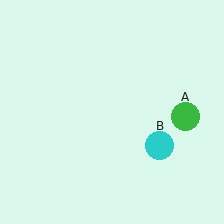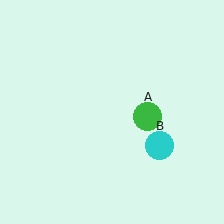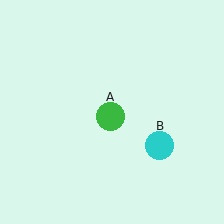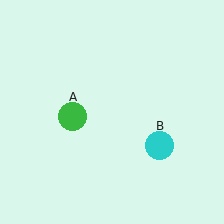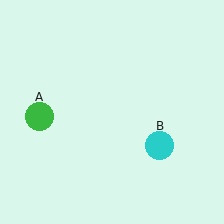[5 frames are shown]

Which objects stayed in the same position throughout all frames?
Cyan circle (object B) remained stationary.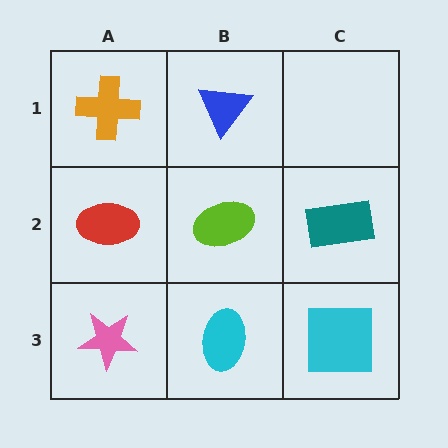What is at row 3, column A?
A pink star.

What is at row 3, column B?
A cyan ellipse.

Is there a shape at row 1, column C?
No, that cell is empty.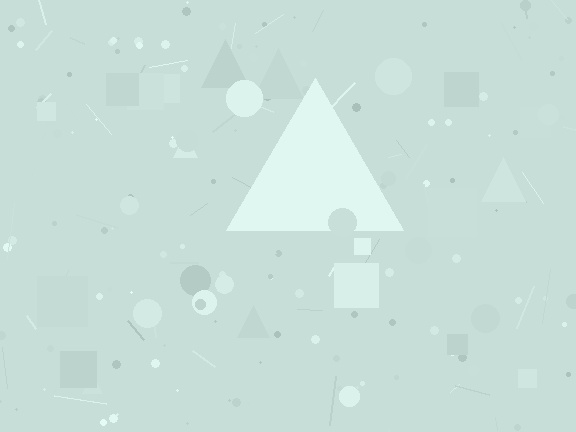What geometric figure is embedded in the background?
A triangle is embedded in the background.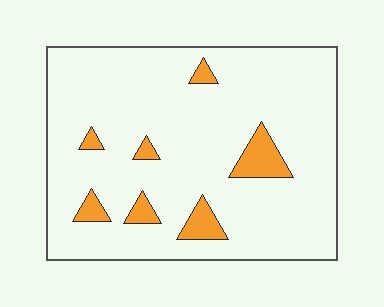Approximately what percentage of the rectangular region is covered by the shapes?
Approximately 10%.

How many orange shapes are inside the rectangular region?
7.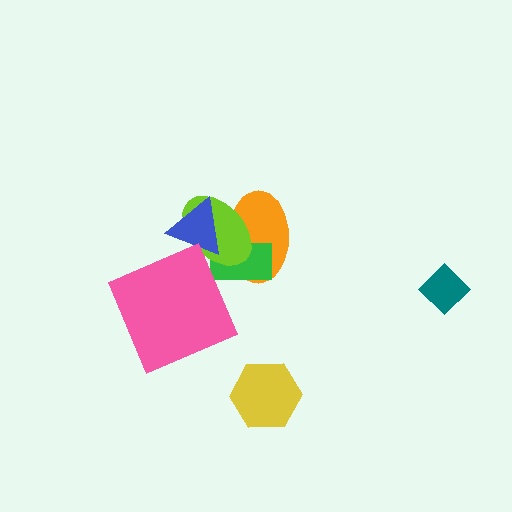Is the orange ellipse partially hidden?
Yes, it is partially covered by another shape.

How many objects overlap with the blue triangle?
3 objects overlap with the blue triangle.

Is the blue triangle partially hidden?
No, no other shape covers it.